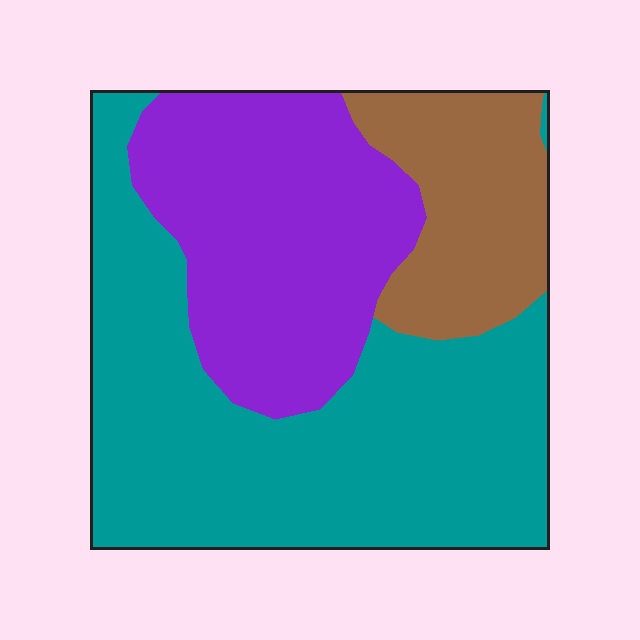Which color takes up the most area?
Teal, at roughly 50%.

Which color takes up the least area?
Brown, at roughly 20%.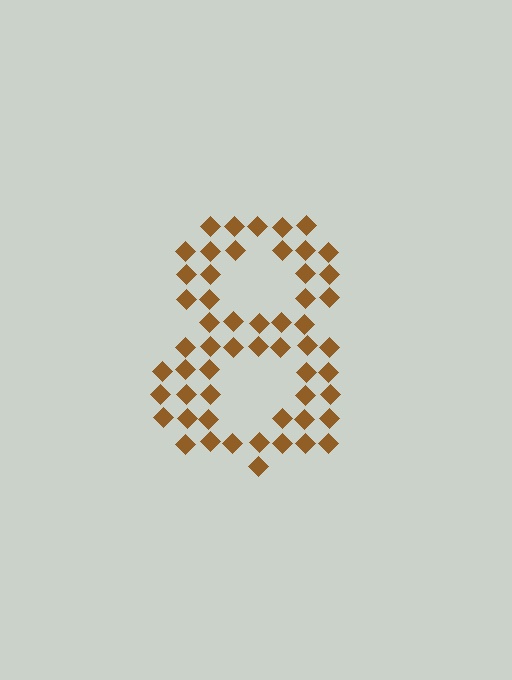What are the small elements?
The small elements are diamonds.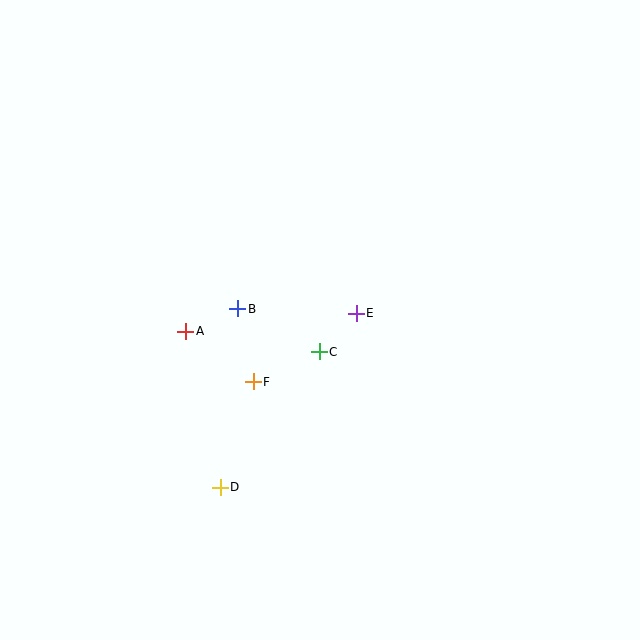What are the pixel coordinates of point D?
Point D is at (220, 487).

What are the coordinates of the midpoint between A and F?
The midpoint between A and F is at (219, 357).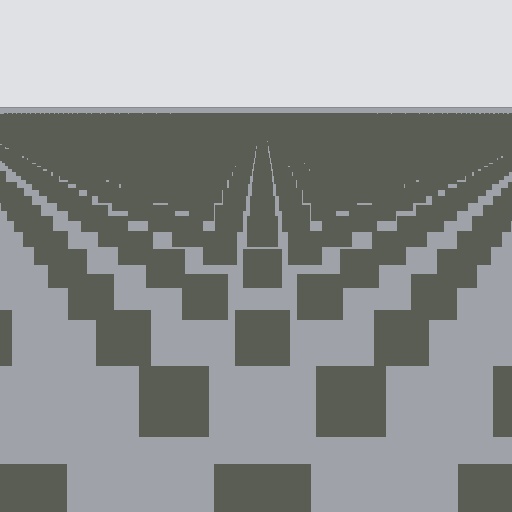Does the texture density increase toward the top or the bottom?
Density increases toward the top.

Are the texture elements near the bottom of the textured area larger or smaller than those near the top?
Larger. Near the bottom, elements are closer to the viewer and appear at a bigger on-screen size.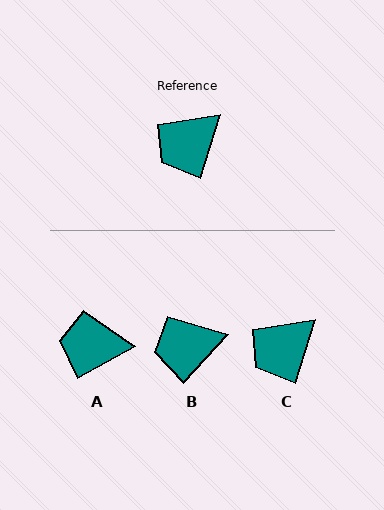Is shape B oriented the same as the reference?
No, it is off by about 26 degrees.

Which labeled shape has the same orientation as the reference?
C.